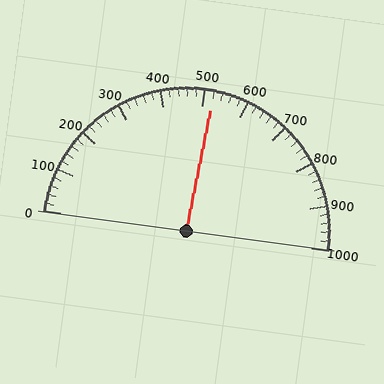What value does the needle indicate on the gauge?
The needle indicates approximately 520.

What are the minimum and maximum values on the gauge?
The gauge ranges from 0 to 1000.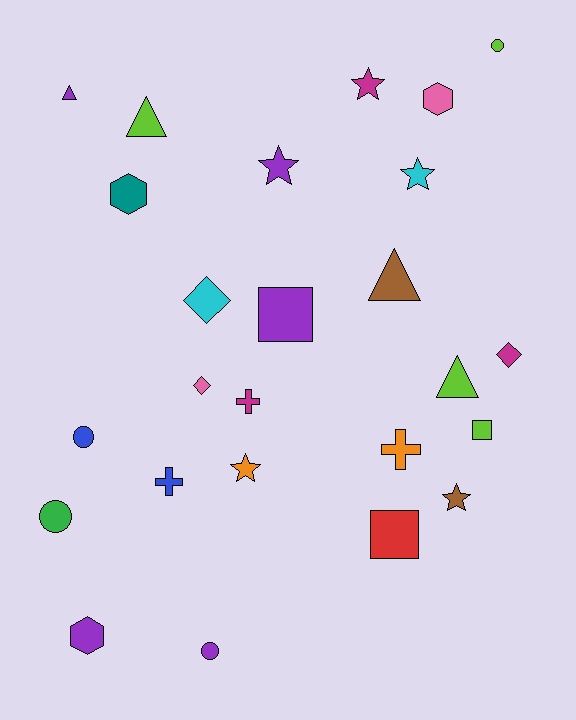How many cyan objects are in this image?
There are 2 cyan objects.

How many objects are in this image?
There are 25 objects.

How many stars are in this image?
There are 5 stars.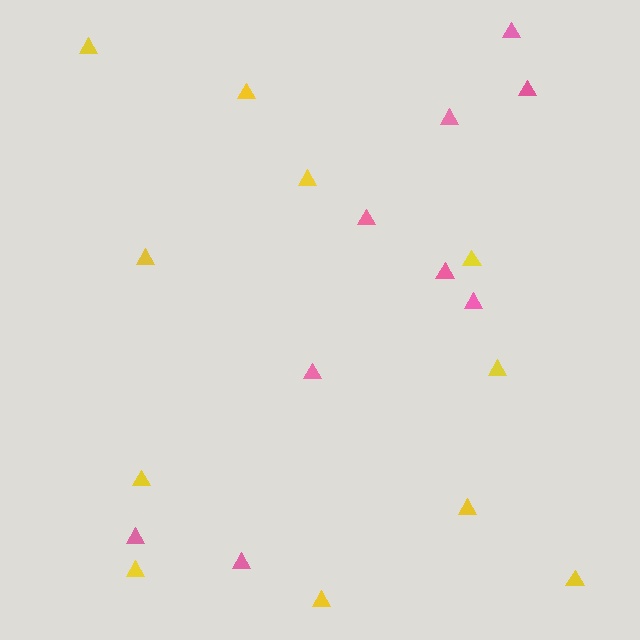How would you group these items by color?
There are 2 groups: one group of pink triangles (9) and one group of yellow triangles (11).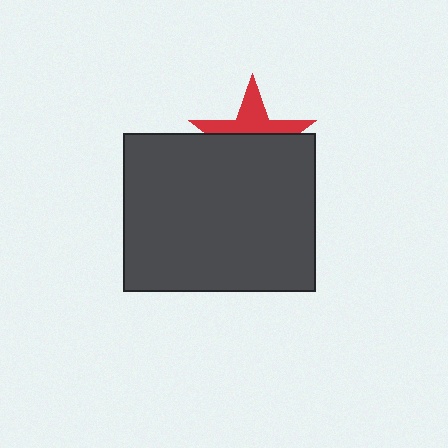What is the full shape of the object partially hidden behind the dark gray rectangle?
The partially hidden object is a red star.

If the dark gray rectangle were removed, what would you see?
You would see the complete red star.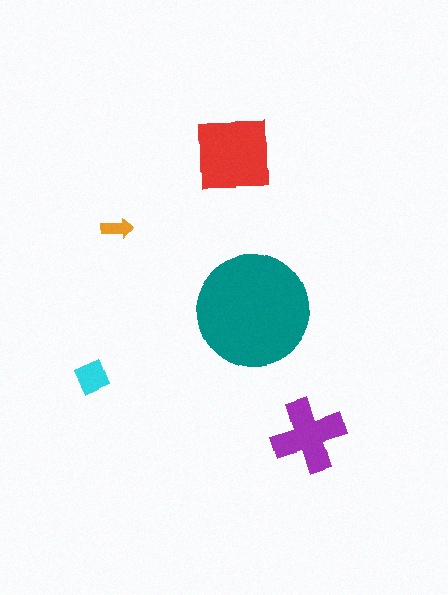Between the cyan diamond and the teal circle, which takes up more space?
The teal circle.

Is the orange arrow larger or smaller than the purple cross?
Smaller.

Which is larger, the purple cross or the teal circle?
The teal circle.